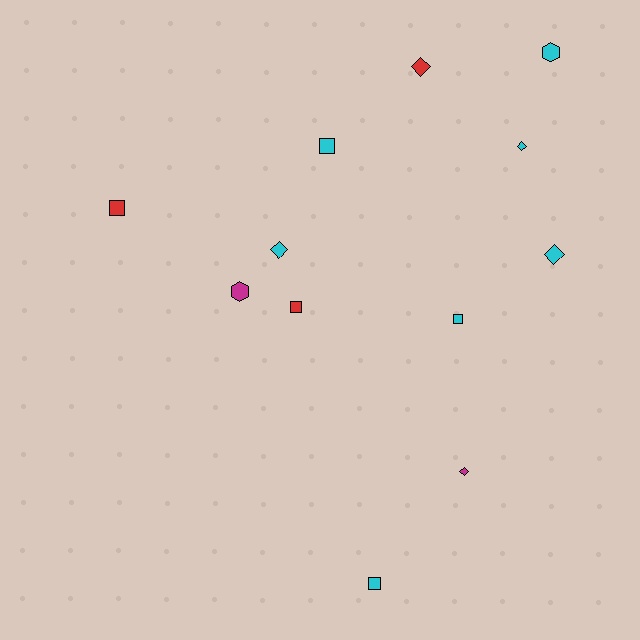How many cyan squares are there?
There are 3 cyan squares.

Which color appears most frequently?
Cyan, with 7 objects.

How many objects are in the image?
There are 12 objects.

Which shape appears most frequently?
Diamond, with 5 objects.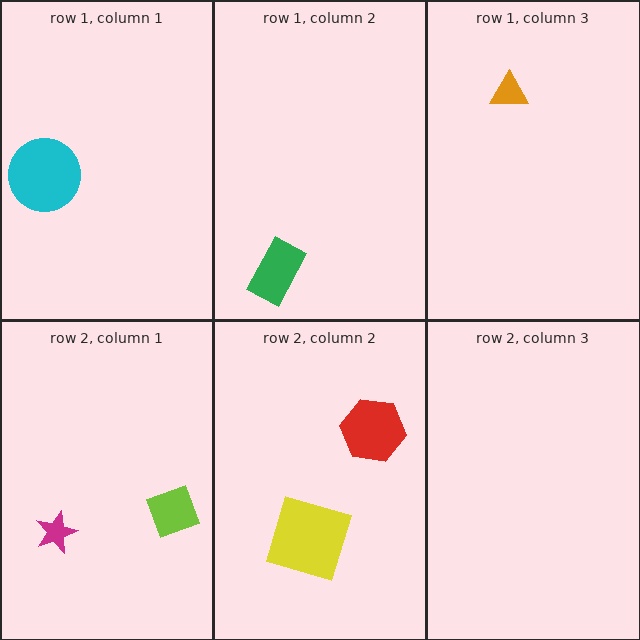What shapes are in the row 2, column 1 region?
The magenta star, the lime diamond.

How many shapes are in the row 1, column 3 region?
1.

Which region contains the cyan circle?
The row 1, column 1 region.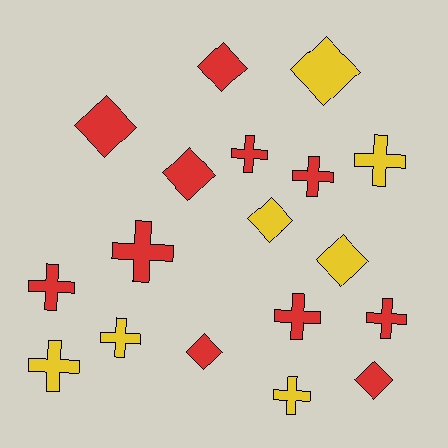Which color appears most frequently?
Red, with 11 objects.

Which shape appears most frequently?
Cross, with 10 objects.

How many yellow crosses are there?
There are 4 yellow crosses.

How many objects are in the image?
There are 18 objects.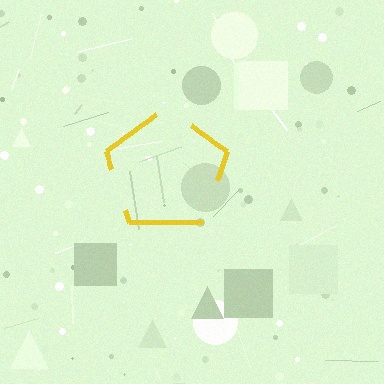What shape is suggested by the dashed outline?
The dashed outline suggests a pentagon.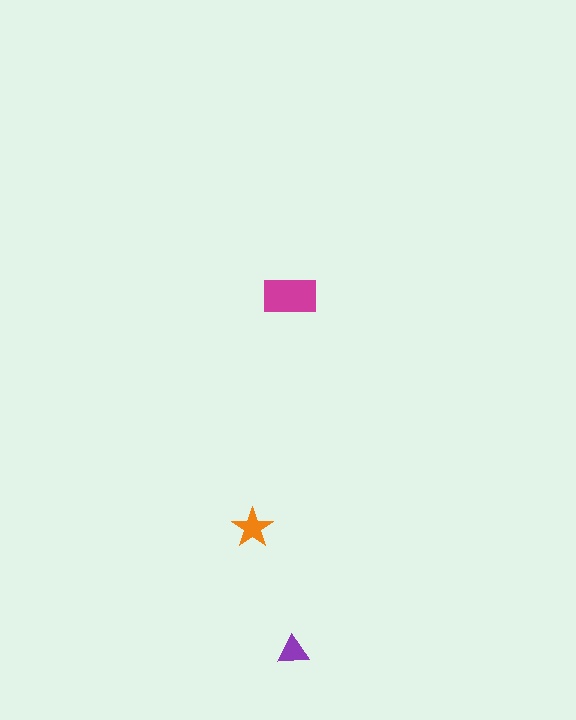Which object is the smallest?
The purple triangle.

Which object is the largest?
The magenta rectangle.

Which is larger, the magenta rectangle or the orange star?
The magenta rectangle.